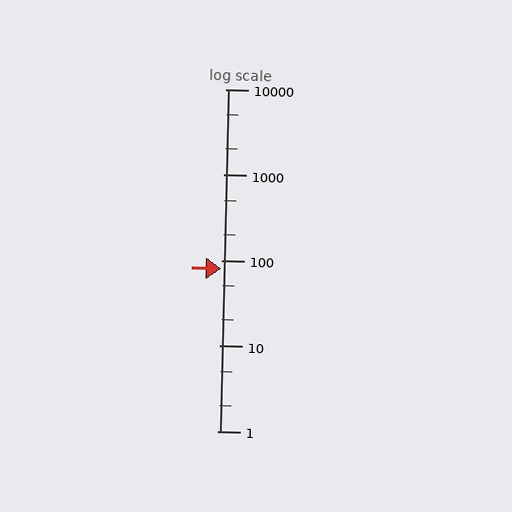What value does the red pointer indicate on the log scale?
The pointer indicates approximately 79.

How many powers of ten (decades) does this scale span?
The scale spans 4 decades, from 1 to 10000.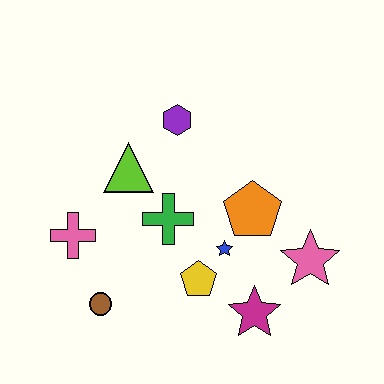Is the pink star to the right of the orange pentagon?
Yes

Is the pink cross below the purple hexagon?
Yes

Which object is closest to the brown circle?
The pink cross is closest to the brown circle.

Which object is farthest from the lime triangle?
The pink star is farthest from the lime triangle.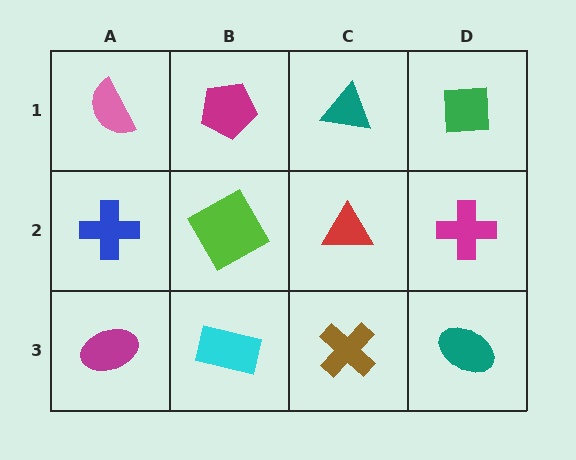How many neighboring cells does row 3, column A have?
2.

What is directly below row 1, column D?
A magenta cross.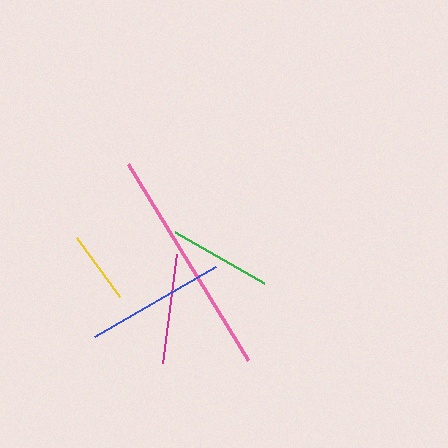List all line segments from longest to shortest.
From longest to shortest: pink, blue, magenta, green, yellow.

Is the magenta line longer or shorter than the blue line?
The blue line is longer than the magenta line.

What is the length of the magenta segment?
The magenta segment is approximately 109 pixels long.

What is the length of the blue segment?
The blue segment is approximately 139 pixels long.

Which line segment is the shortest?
The yellow line is the shortest at approximately 74 pixels.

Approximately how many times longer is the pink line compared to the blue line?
The pink line is approximately 1.7 times the length of the blue line.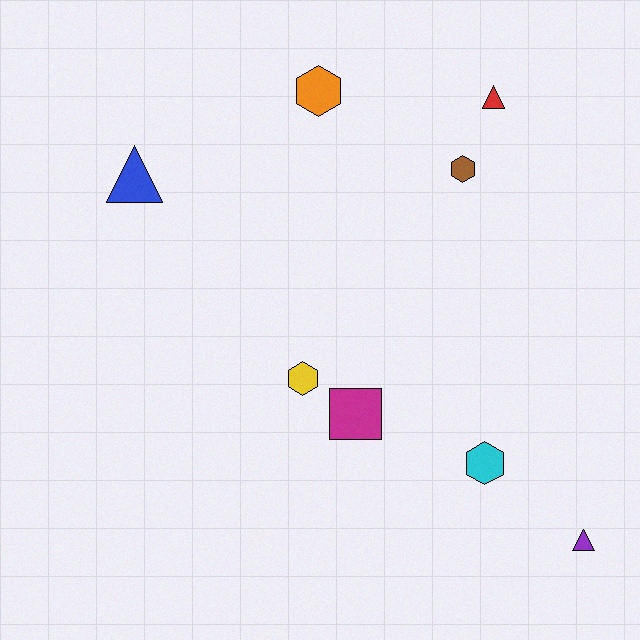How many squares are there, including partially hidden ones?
There is 1 square.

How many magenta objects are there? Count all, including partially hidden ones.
There is 1 magenta object.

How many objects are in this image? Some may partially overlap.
There are 8 objects.